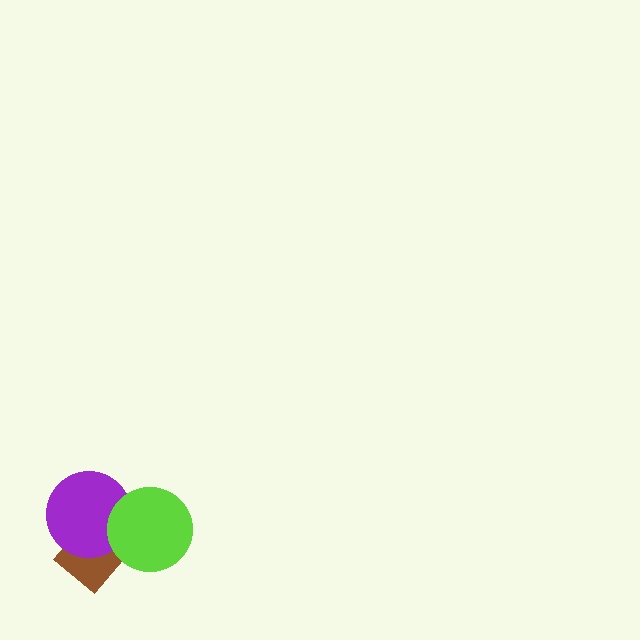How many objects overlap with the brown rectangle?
2 objects overlap with the brown rectangle.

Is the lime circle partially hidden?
No, no other shape covers it.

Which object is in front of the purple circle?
The lime circle is in front of the purple circle.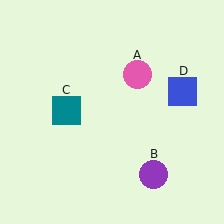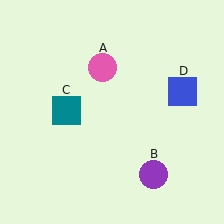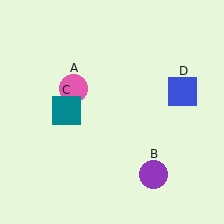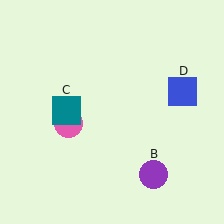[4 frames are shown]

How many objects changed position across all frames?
1 object changed position: pink circle (object A).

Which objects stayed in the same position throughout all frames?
Purple circle (object B) and teal square (object C) and blue square (object D) remained stationary.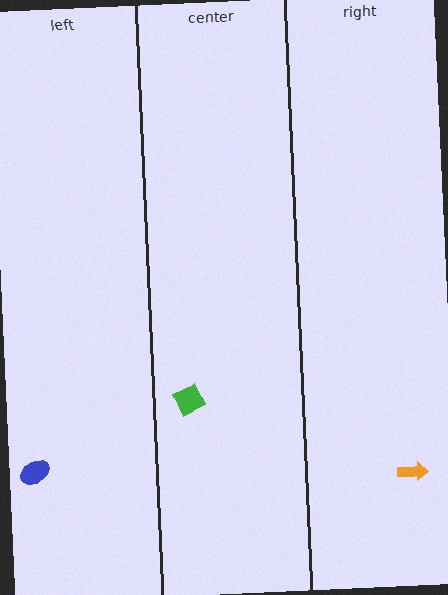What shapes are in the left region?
The blue ellipse.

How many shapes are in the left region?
1.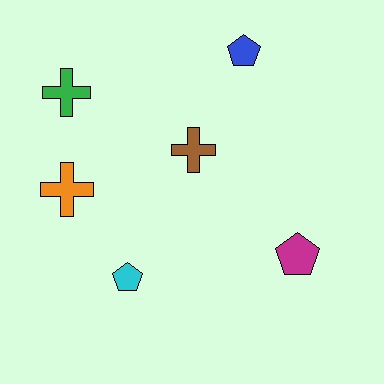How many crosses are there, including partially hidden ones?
There are 3 crosses.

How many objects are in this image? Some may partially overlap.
There are 6 objects.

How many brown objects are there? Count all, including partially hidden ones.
There is 1 brown object.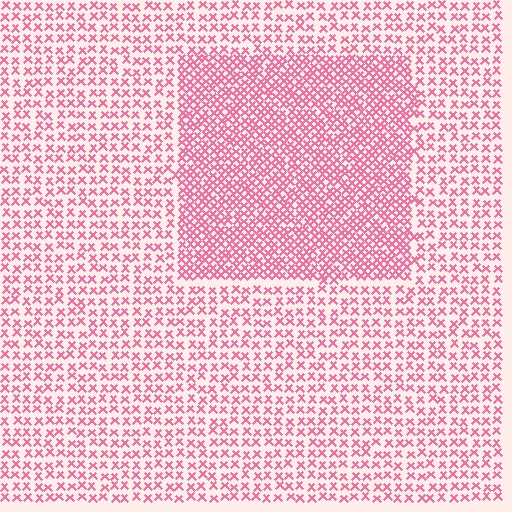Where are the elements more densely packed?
The elements are more densely packed inside the rectangle boundary.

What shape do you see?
I see a rectangle.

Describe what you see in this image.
The image contains small pink elements arranged at two different densities. A rectangle-shaped region is visible where the elements are more densely packed than the surrounding area.